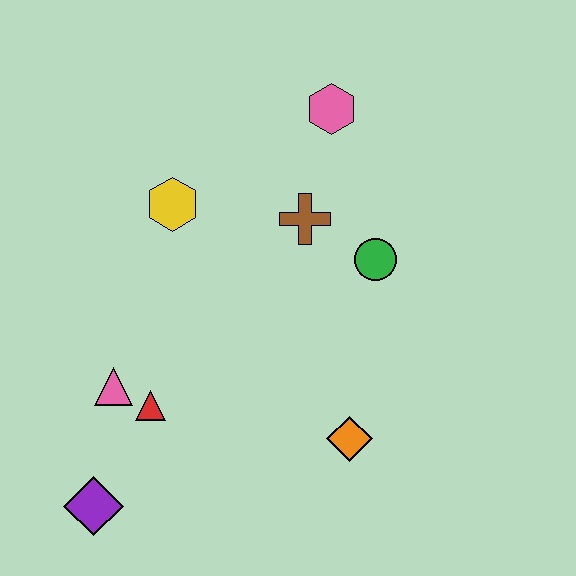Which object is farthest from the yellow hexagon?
The purple diamond is farthest from the yellow hexagon.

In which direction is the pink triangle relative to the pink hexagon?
The pink triangle is below the pink hexagon.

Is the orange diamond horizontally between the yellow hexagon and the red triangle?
No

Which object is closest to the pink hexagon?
The brown cross is closest to the pink hexagon.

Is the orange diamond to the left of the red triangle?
No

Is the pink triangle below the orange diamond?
No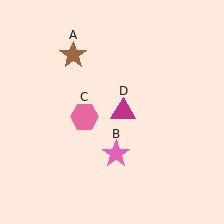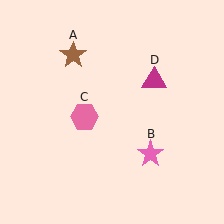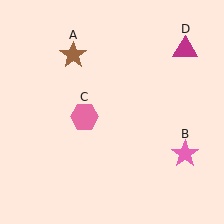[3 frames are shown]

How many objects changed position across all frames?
2 objects changed position: pink star (object B), magenta triangle (object D).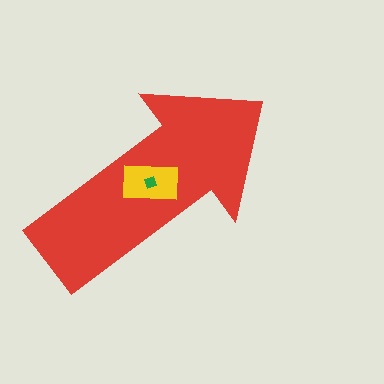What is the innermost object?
The green diamond.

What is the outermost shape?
The red arrow.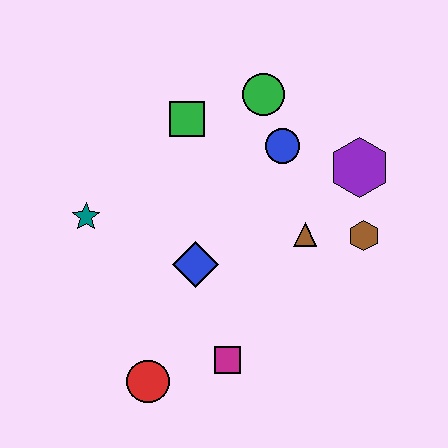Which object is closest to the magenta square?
The red circle is closest to the magenta square.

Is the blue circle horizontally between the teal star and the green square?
No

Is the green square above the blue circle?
Yes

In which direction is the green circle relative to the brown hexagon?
The green circle is above the brown hexagon.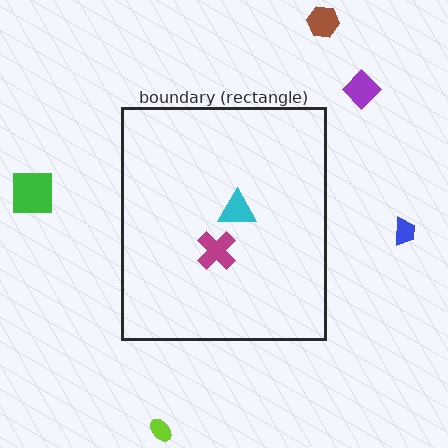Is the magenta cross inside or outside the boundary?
Inside.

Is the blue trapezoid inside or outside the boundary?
Outside.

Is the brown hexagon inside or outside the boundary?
Outside.